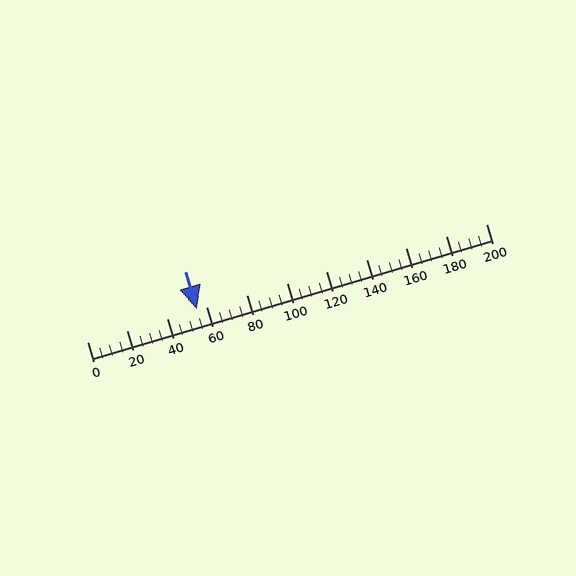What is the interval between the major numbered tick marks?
The major tick marks are spaced 20 units apart.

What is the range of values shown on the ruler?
The ruler shows values from 0 to 200.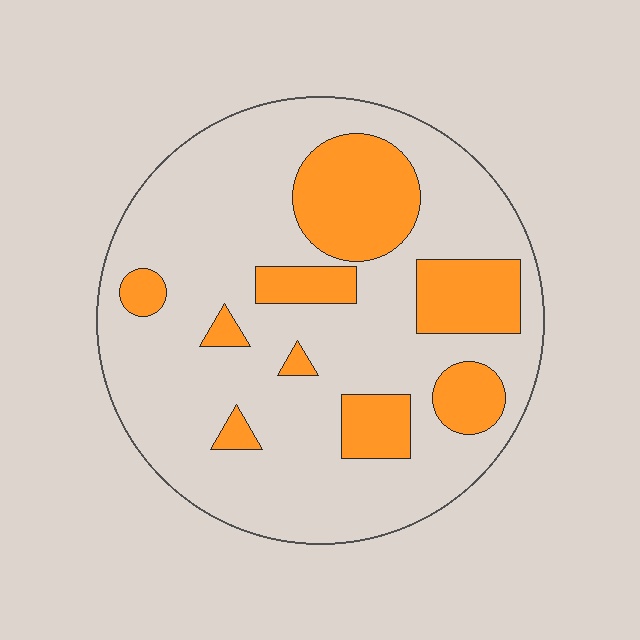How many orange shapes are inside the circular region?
9.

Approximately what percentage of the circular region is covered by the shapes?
Approximately 25%.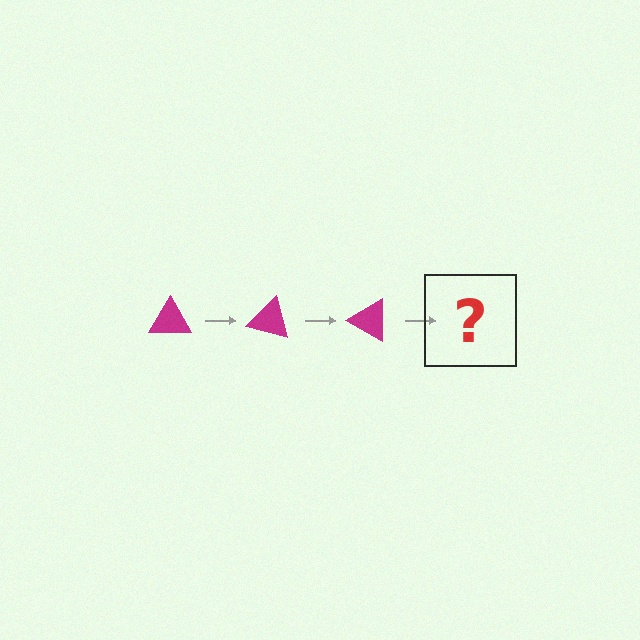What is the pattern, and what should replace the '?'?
The pattern is that the triangle rotates 15 degrees each step. The '?' should be a magenta triangle rotated 45 degrees.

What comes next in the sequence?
The next element should be a magenta triangle rotated 45 degrees.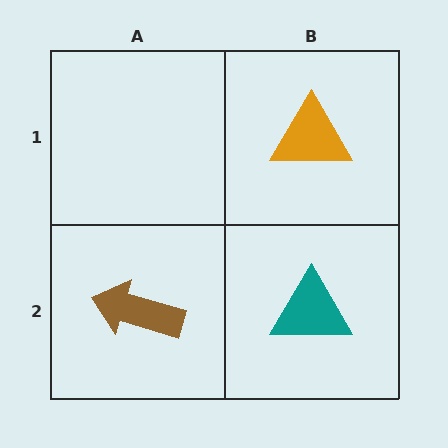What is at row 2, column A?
A brown arrow.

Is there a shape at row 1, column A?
No, that cell is empty.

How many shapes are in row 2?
2 shapes.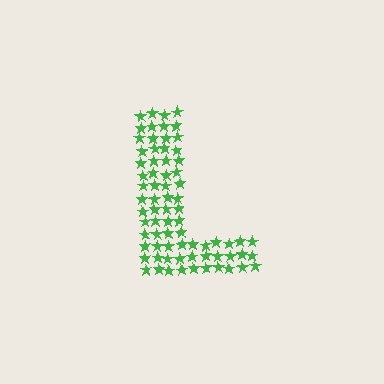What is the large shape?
The large shape is the letter L.